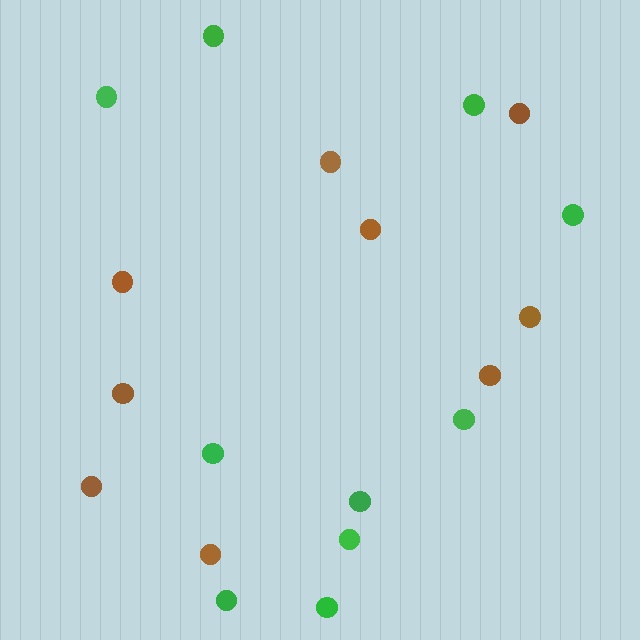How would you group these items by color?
There are 2 groups: one group of brown circles (9) and one group of green circles (10).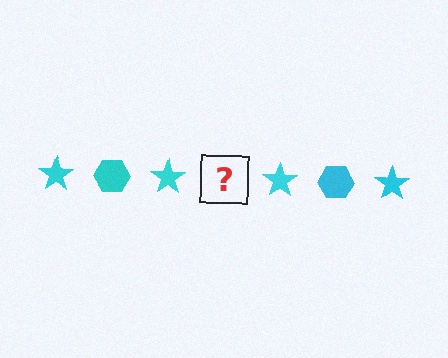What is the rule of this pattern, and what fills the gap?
The rule is that the pattern cycles through star, hexagon shapes in cyan. The gap should be filled with a cyan hexagon.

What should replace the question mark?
The question mark should be replaced with a cyan hexagon.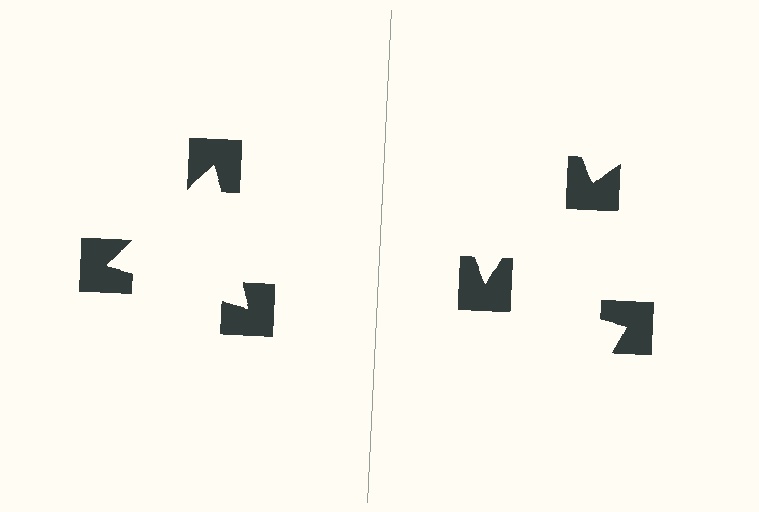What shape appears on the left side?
An illusory triangle.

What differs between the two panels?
The notched squares are positioned identically on both sides; only the wedge orientations differ. On the left they align to a triangle; on the right they are misaligned.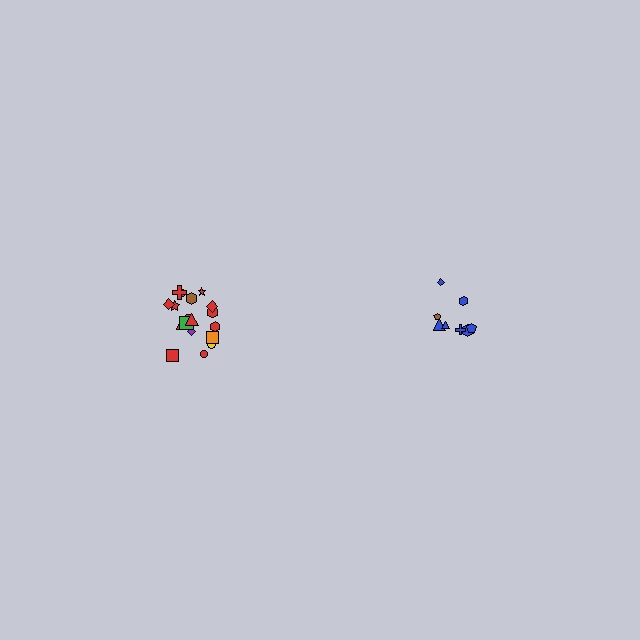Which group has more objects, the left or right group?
The left group.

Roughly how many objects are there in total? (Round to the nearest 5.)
Roughly 25 objects in total.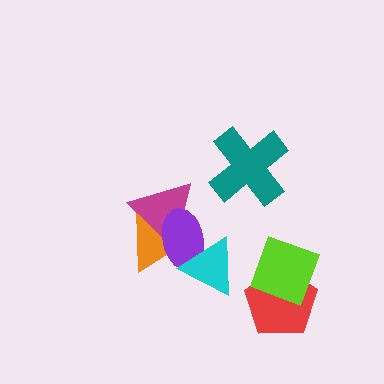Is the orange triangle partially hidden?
Yes, it is partially covered by another shape.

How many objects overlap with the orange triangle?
3 objects overlap with the orange triangle.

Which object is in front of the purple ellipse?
The cyan triangle is in front of the purple ellipse.